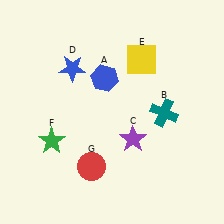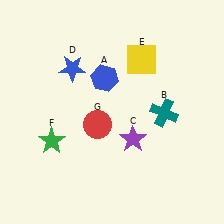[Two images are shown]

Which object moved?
The red circle (G) moved up.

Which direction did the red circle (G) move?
The red circle (G) moved up.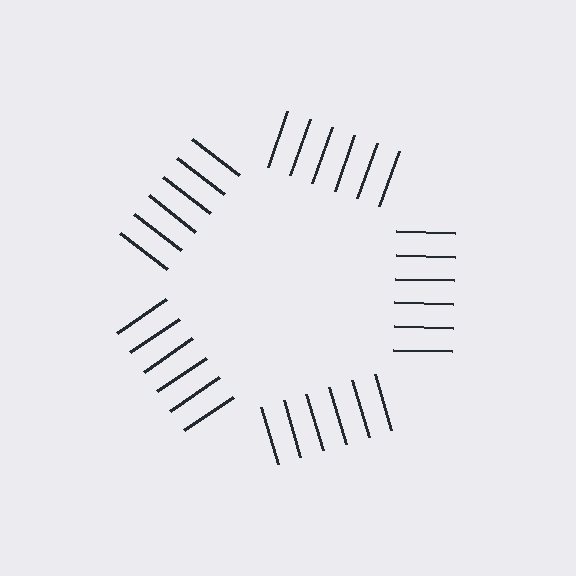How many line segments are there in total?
30 — 6 along each of the 5 edges.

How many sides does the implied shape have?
5 sides — the line-ends trace a pentagon.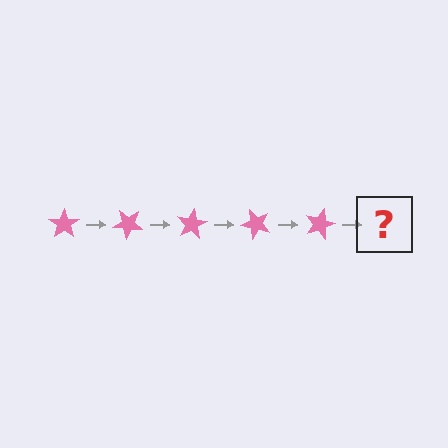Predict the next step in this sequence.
The next step is a pink star rotated 200 degrees.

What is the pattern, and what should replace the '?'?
The pattern is that the star rotates 40 degrees each step. The '?' should be a pink star rotated 200 degrees.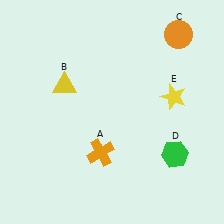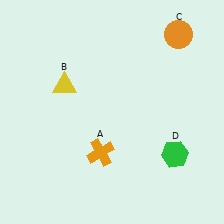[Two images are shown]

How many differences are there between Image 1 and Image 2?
There is 1 difference between the two images.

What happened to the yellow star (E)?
The yellow star (E) was removed in Image 2. It was in the top-right area of Image 1.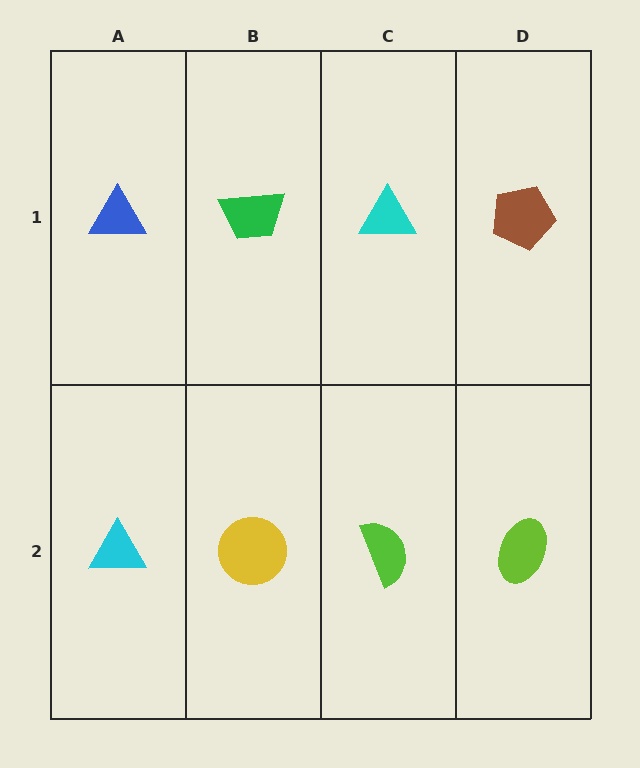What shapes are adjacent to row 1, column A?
A cyan triangle (row 2, column A), a green trapezoid (row 1, column B).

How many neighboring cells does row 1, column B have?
3.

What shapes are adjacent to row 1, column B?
A yellow circle (row 2, column B), a blue triangle (row 1, column A), a cyan triangle (row 1, column C).